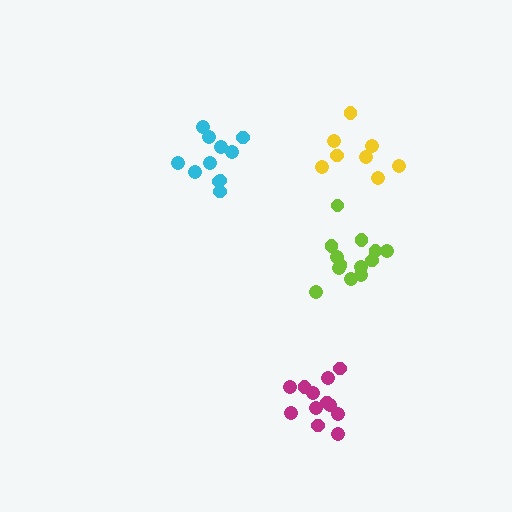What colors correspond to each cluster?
The clusters are colored: magenta, yellow, lime, cyan.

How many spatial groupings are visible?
There are 4 spatial groupings.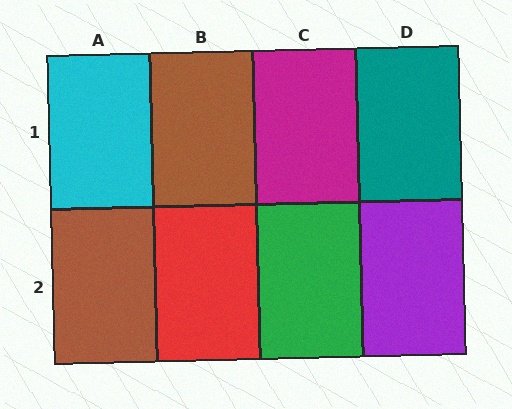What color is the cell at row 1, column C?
Magenta.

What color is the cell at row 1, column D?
Teal.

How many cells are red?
1 cell is red.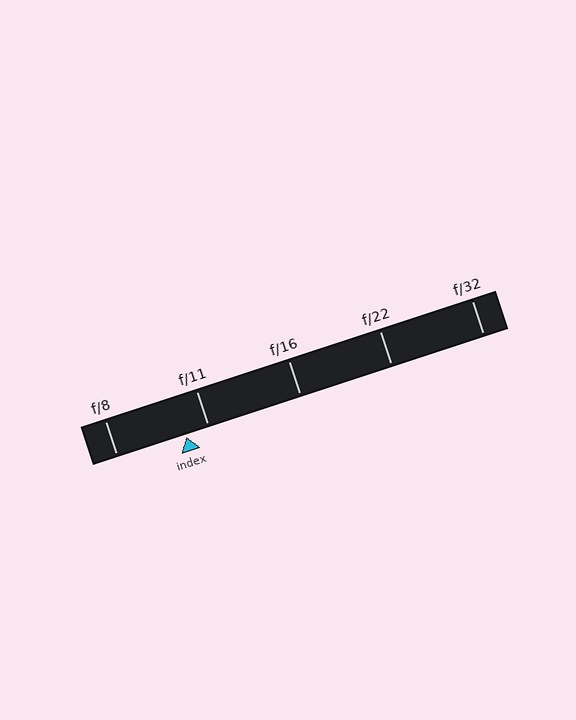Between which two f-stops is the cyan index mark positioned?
The index mark is between f/8 and f/11.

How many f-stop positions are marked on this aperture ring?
There are 5 f-stop positions marked.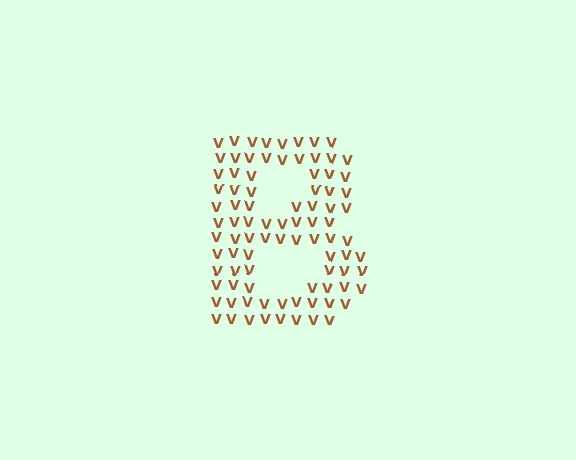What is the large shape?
The large shape is the letter B.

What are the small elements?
The small elements are letter V's.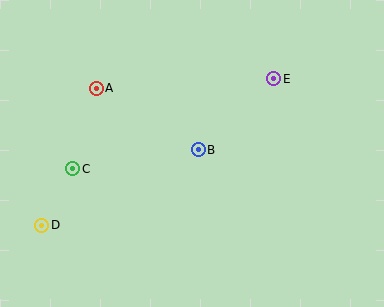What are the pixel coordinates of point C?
Point C is at (73, 169).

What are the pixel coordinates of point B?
Point B is at (198, 150).